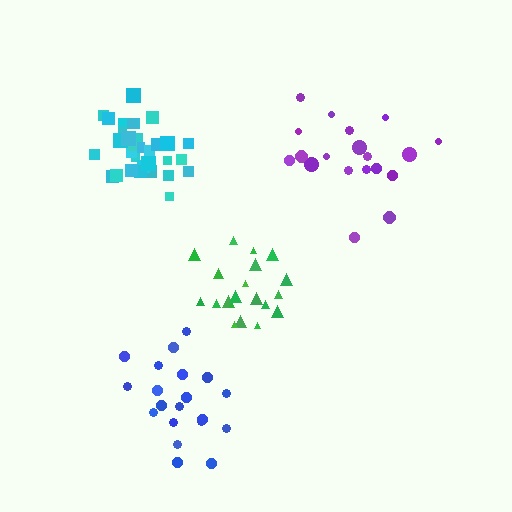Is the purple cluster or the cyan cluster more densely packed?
Cyan.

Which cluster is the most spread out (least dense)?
Blue.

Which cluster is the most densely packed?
Cyan.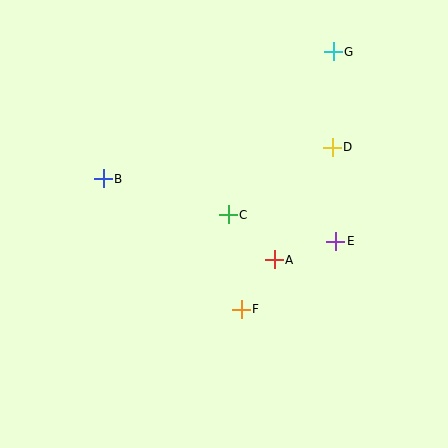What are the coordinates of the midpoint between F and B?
The midpoint between F and B is at (172, 244).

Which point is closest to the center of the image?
Point C at (228, 215) is closest to the center.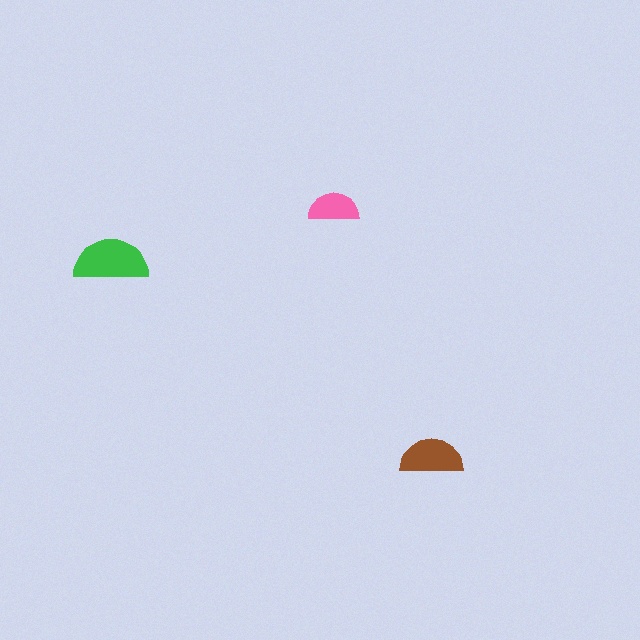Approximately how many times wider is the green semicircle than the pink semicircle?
About 1.5 times wider.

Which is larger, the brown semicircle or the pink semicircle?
The brown one.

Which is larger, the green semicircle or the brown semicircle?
The green one.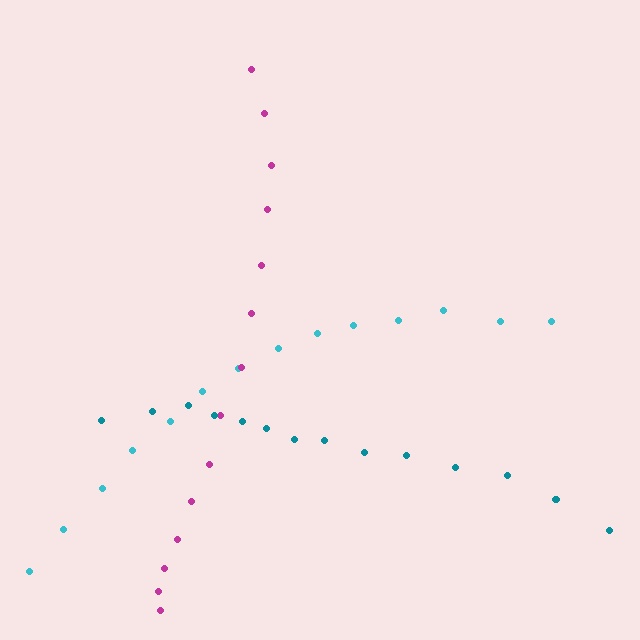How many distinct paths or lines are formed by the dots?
There are 3 distinct paths.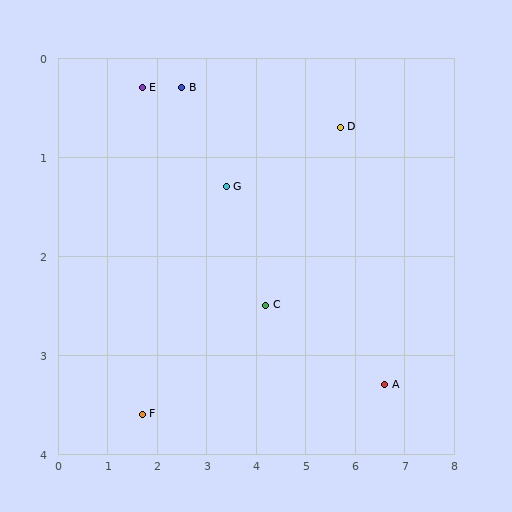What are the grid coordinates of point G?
Point G is at approximately (3.4, 1.3).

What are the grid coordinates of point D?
Point D is at approximately (5.7, 0.7).